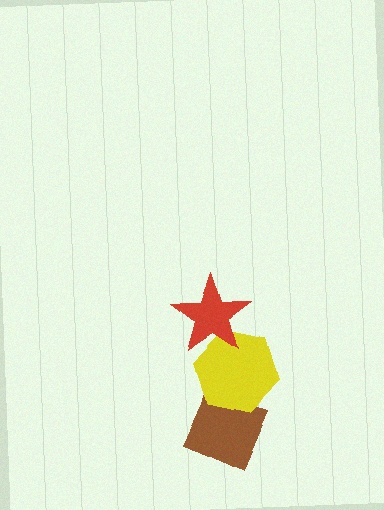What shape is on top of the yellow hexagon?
The red star is on top of the yellow hexagon.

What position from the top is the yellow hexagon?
The yellow hexagon is 2nd from the top.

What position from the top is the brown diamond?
The brown diamond is 3rd from the top.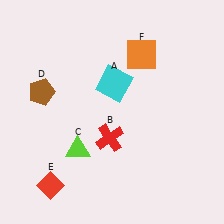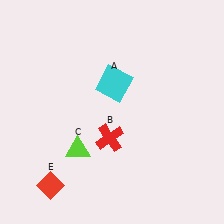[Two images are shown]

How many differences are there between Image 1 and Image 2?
There are 2 differences between the two images.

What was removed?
The brown pentagon (D), the orange square (F) were removed in Image 2.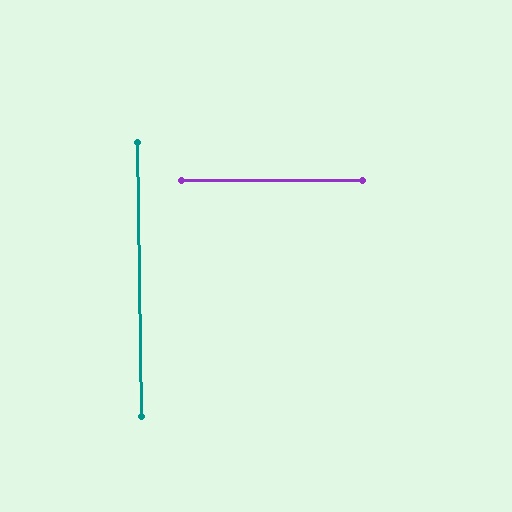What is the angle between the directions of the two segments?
Approximately 89 degrees.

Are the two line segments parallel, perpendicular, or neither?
Perpendicular — they meet at approximately 89°.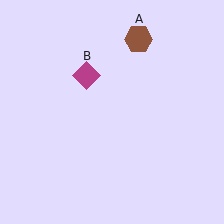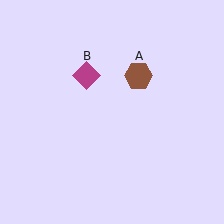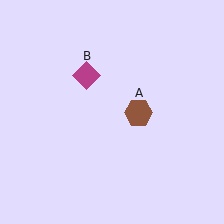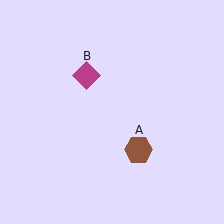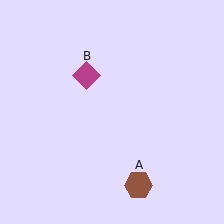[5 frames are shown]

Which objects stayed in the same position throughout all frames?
Magenta diamond (object B) remained stationary.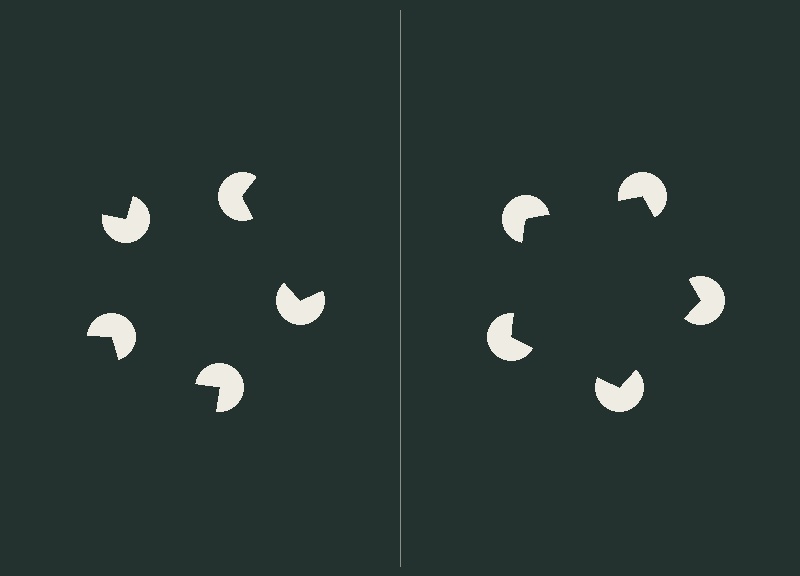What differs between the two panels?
The pac-man discs are positioned identically on both sides; only the wedge orientations differ. On the right they align to a pentagon; on the left they are misaligned.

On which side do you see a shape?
An illusory pentagon appears on the right side. On the left side the wedge cuts are rotated, so no coherent shape forms.